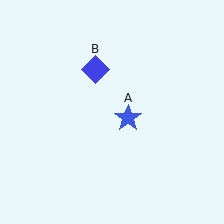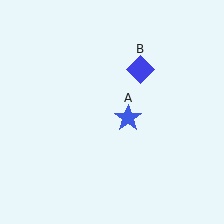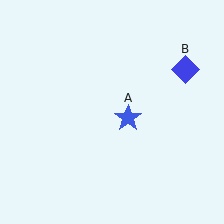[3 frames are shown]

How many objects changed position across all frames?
1 object changed position: blue diamond (object B).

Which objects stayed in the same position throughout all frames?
Blue star (object A) remained stationary.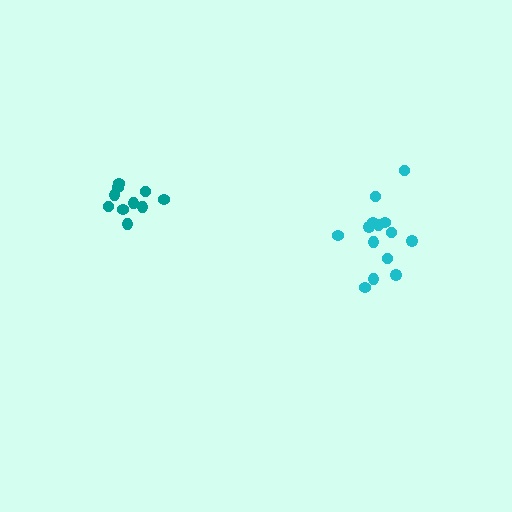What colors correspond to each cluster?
The clusters are colored: teal, cyan.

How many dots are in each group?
Group 1: 10 dots, Group 2: 14 dots (24 total).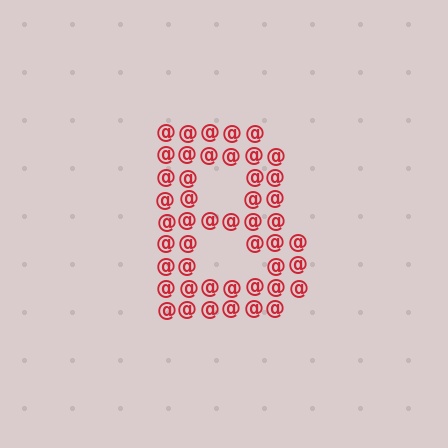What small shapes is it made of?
It is made of small at signs.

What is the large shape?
The large shape is the letter B.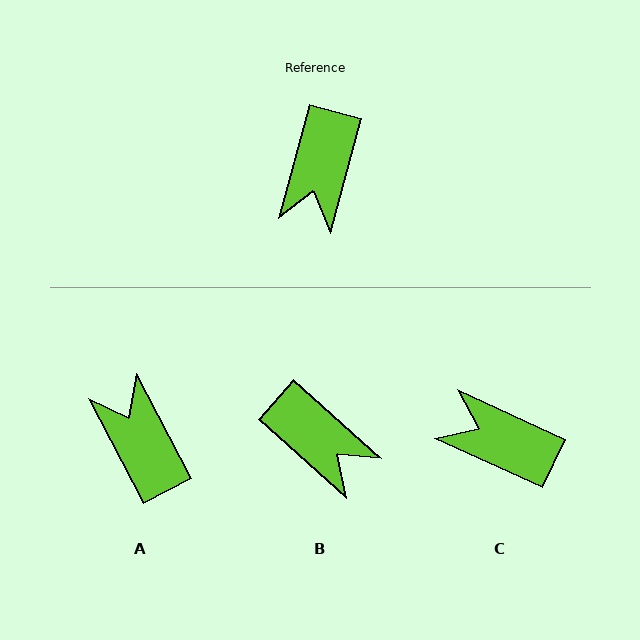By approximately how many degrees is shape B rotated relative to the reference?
Approximately 63 degrees counter-clockwise.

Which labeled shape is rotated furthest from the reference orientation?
A, about 137 degrees away.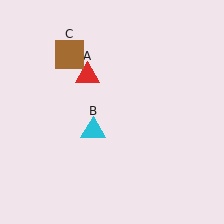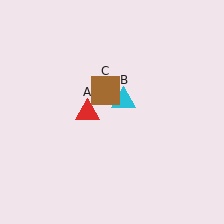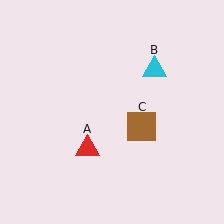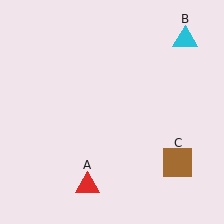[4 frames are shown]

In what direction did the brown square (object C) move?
The brown square (object C) moved down and to the right.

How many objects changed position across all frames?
3 objects changed position: red triangle (object A), cyan triangle (object B), brown square (object C).